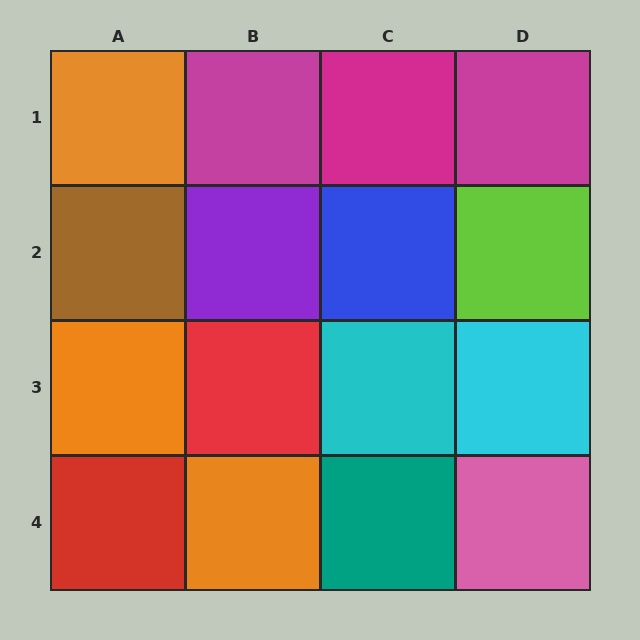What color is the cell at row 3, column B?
Red.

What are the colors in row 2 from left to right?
Brown, purple, blue, lime.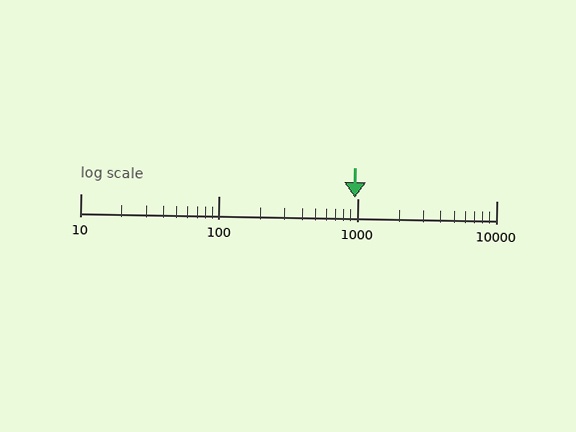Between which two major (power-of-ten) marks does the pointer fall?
The pointer is between 100 and 1000.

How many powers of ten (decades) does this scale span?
The scale spans 3 decades, from 10 to 10000.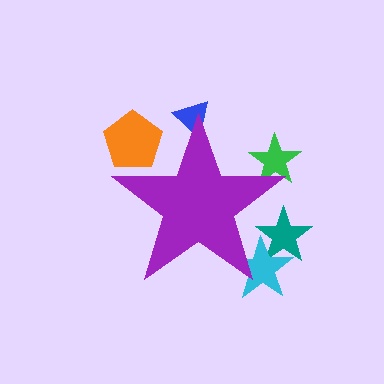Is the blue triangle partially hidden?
Yes, the blue triangle is partially hidden behind the purple star.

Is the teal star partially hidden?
Yes, the teal star is partially hidden behind the purple star.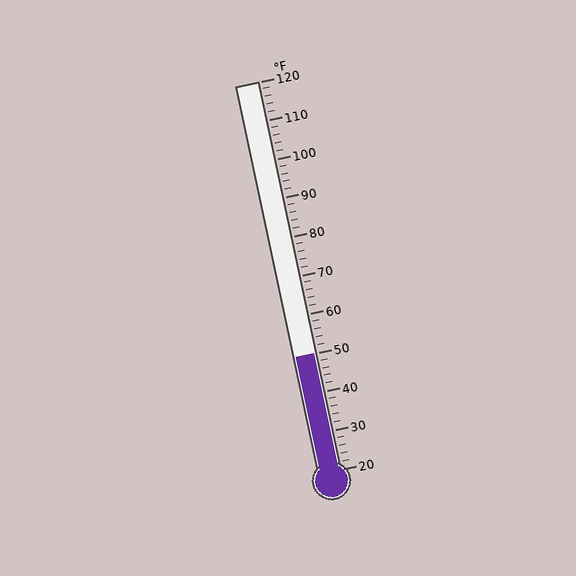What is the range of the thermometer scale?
The thermometer scale ranges from 20°F to 120°F.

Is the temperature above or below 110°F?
The temperature is below 110°F.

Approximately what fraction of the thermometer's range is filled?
The thermometer is filled to approximately 30% of its range.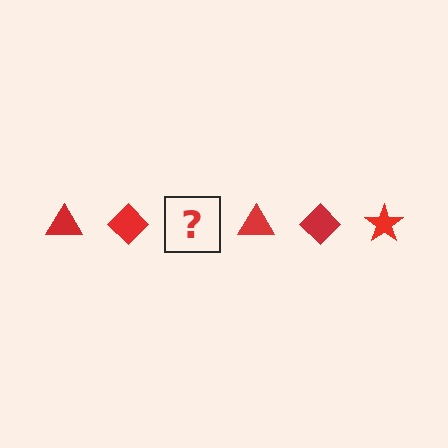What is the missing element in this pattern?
The missing element is a red star.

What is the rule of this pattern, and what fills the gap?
The rule is that the pattern cycles through triangle, diamond, star shapes in red. The gap should be filled with a red star.